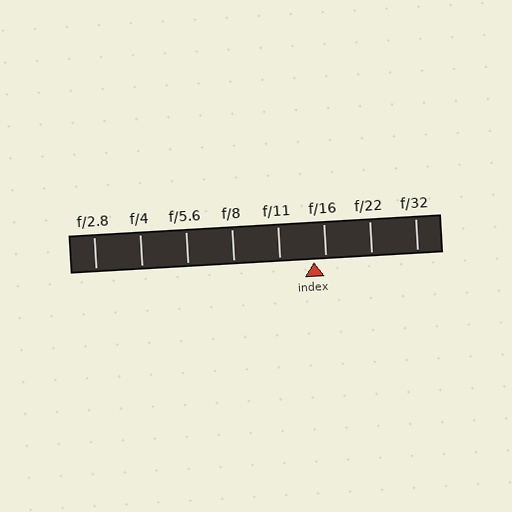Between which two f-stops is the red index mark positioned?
The index mark is between f/11 and f/16.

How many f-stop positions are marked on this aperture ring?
There are 8 f-stop positions marked.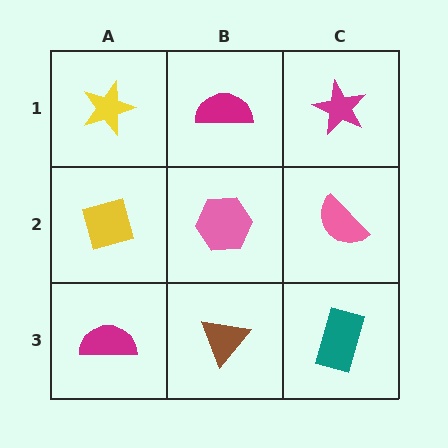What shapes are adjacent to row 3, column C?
A pink semicircle (row 2, column C), a brown triangle (row 3, column B).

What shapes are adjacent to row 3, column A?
A yellow square (row 2, column A), a brown triangle (row 3, column B).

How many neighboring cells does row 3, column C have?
2.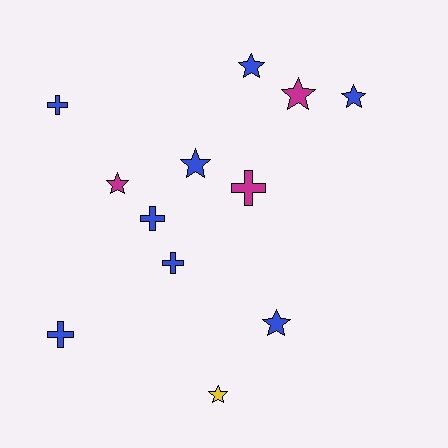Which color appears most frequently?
Blue, with 8 objects.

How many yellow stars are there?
There is 1 yellow star.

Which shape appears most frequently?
Star, with 7 objects.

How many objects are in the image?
There are 12 objects.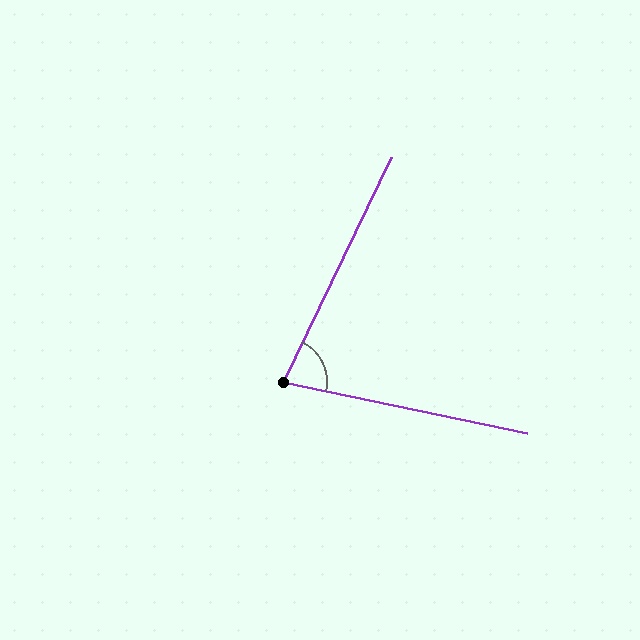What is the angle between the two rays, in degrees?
Approximately 76 degrees.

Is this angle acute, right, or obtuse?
It is acute.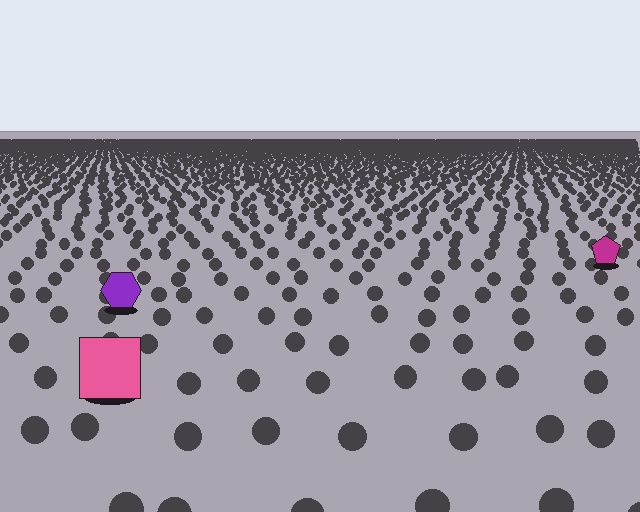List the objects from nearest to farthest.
From nearest to farthest: the pink square, the purple hexagon, the magenta pentagon.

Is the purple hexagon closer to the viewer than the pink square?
No. The pink square is closer — you can tell from the texture gradient: the ground texture is coarser near it.